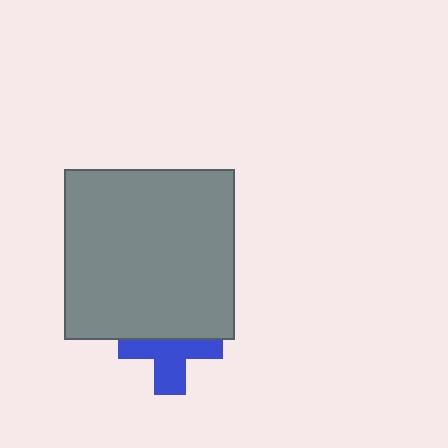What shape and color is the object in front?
The object in front is a gray square.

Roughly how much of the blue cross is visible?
About half of it is visible (roughly 57%).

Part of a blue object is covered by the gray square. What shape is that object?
It is a cross.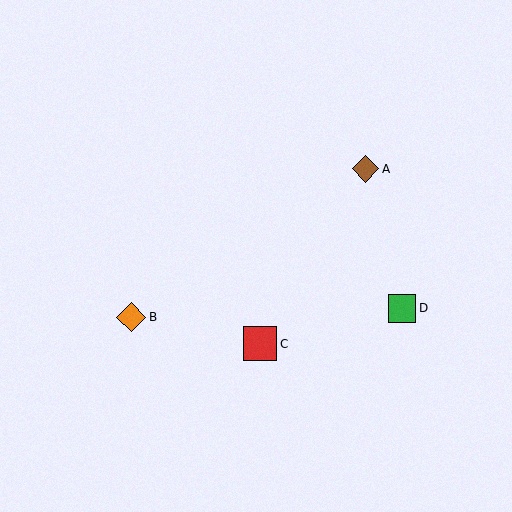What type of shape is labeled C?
Shape C is a red square.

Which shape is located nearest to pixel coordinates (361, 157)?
The brown diamond (labeled A) at (366, 169) is nearest to that location.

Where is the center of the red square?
The center of the red square is at (260, 344).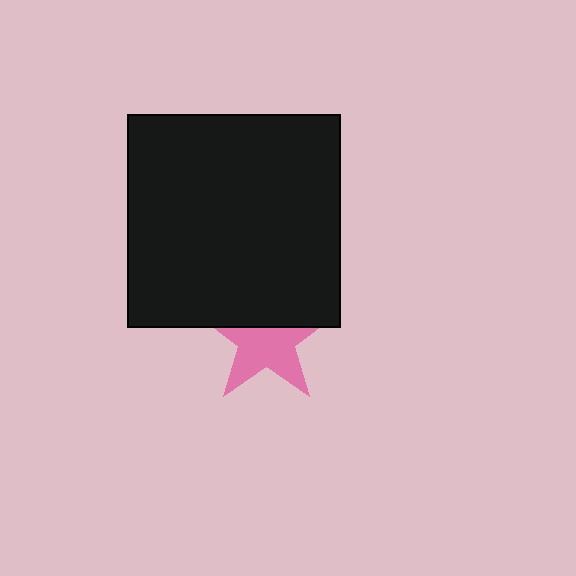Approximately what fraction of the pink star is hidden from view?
Roughly 39% of the pink star is hidden behind the black square.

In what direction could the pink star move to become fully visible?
The pink star could move down. That would shift it out from behind the black square entirely.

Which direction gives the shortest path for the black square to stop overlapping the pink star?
Moving up gives the shortest separation.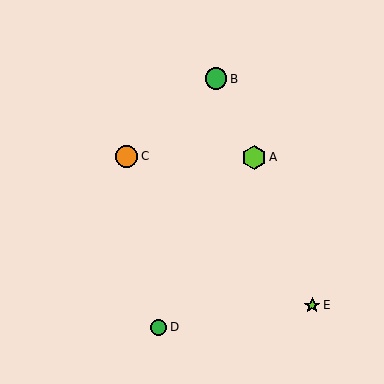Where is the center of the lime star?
The center of the lime star is at (312, 305).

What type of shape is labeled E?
Shape E is a lime star.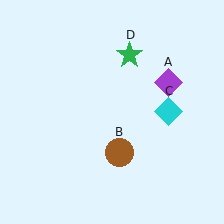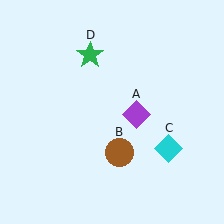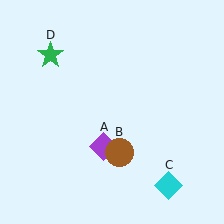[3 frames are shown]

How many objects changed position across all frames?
3 objects changed position: purple diamond (object A), cyan diamond (object C), green star (object D).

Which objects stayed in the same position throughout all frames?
Brown circle (object B) remained stationary.